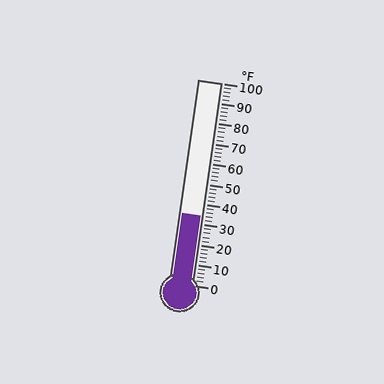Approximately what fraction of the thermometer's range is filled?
The thermometer is filled to approximately 35% of its range.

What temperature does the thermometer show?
The thermometer shows approximately 34°F.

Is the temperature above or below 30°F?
The temperature is above 30°F.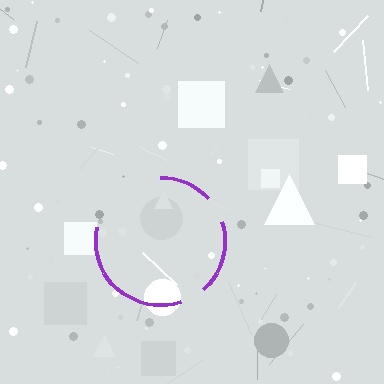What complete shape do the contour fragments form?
The contour fragments form a circle.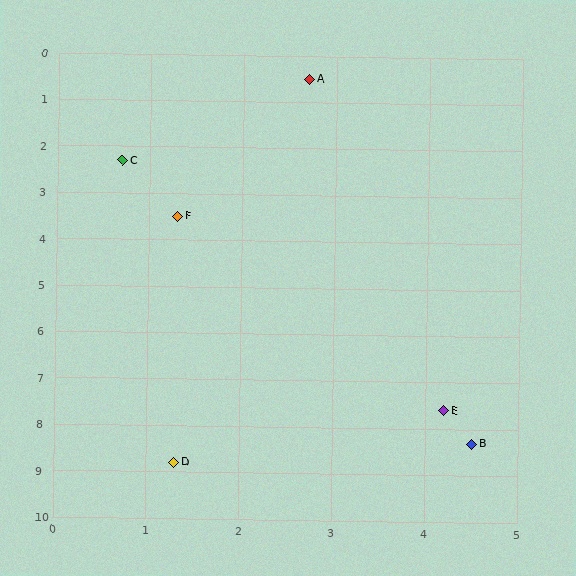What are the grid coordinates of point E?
Point E is at approximately (4.2, 7.6).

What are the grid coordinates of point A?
Point A is at approximately (2.7, 0.5).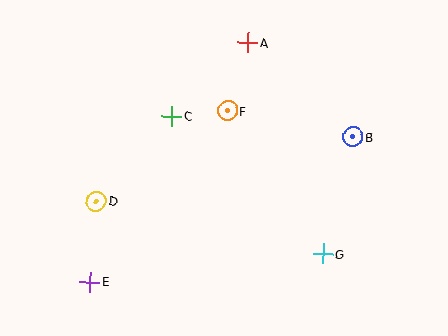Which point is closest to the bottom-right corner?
Point G is closest to the bottom-right corner.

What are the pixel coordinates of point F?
Point F is at (228, 111).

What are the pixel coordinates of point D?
Point D is at (96, 201).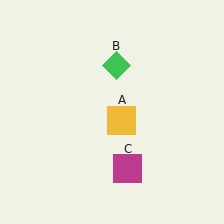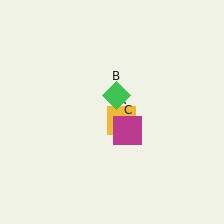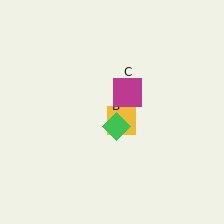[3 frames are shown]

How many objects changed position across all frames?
2 objects changed position: green diamond (object B), magenta square (object C).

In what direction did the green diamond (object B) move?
The green diamond (object B) moved down.